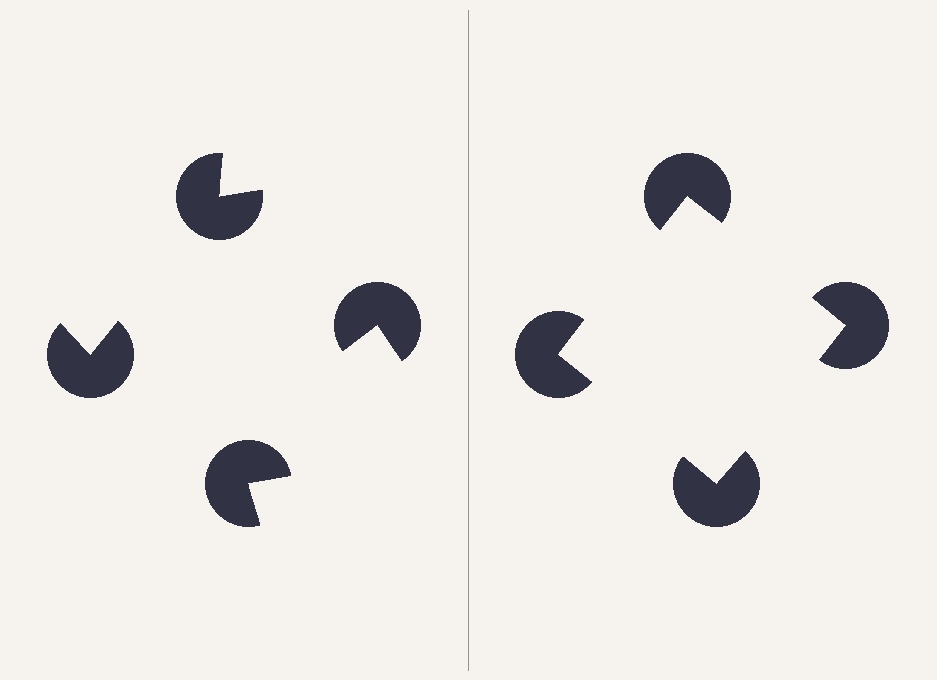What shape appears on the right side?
An illusory square.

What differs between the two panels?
The pac-man discs are positioned identically on both sides; only the wedge orientations differ. On the right they align to a square; on the left they are misaligned.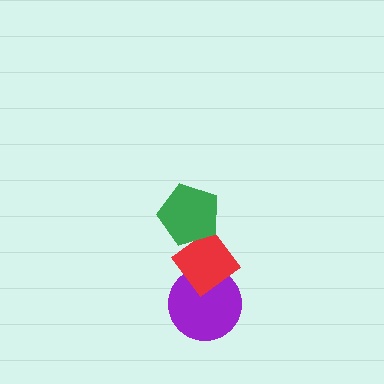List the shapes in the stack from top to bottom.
From top to bottom: the green pentagon, the red diamond, the purple circle.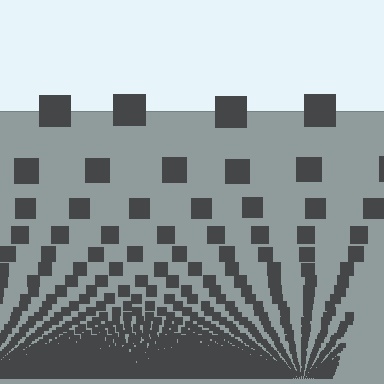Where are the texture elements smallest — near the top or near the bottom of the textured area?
Near the bottom.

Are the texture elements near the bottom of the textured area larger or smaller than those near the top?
Smaller. The gradient is inverted — elements near the bottom are smaller and denser.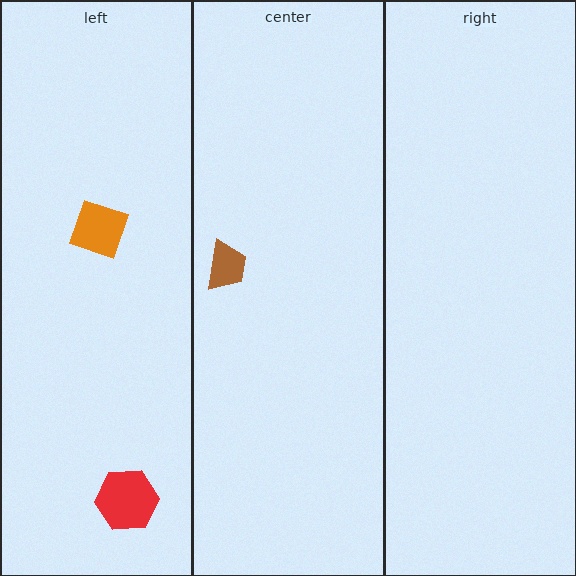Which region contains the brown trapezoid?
The center region.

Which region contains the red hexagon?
The left region.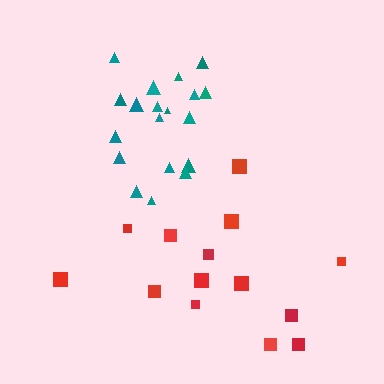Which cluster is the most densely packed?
Teal.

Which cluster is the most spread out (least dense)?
Red.